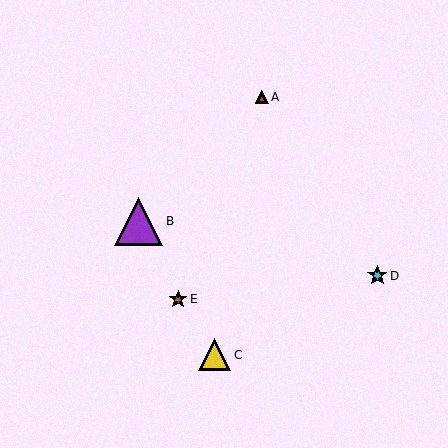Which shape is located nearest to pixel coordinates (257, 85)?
The red triangle (labeled A) at (262, 97) is nearest to that location.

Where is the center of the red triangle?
The center of the red triangle is at (262, 97).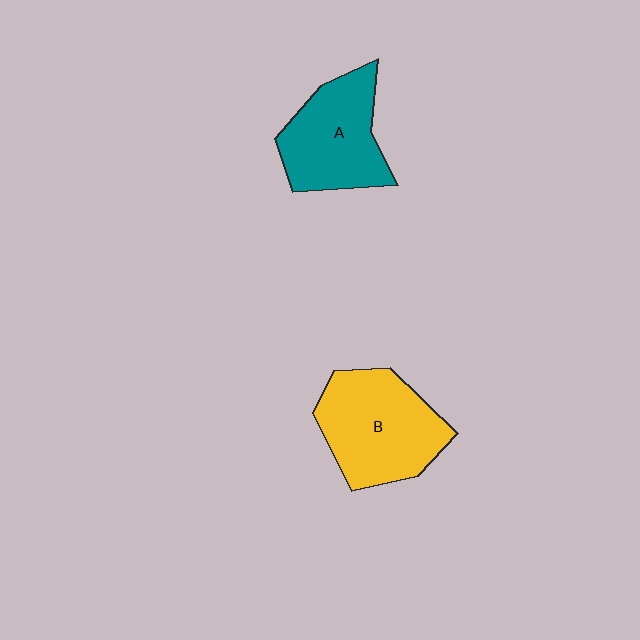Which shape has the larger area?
Shape B (yellow).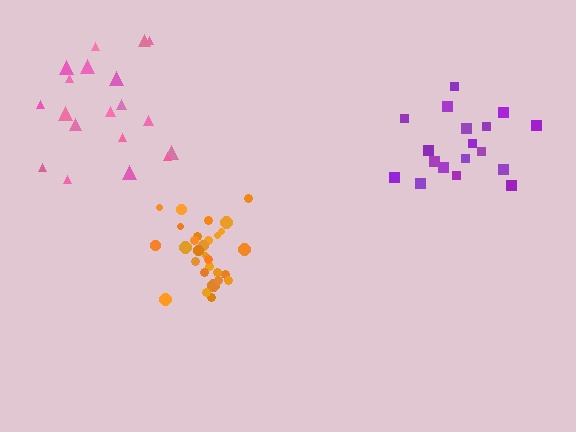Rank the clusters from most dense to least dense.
orange, purple, pink.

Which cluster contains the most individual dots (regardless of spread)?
Orange (29).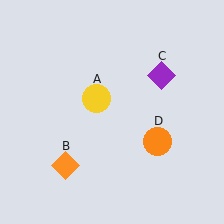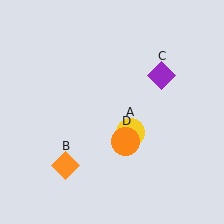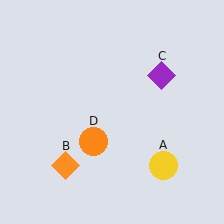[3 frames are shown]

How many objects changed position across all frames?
2 objects changed position: yellow circle (object A), orange circle (object D).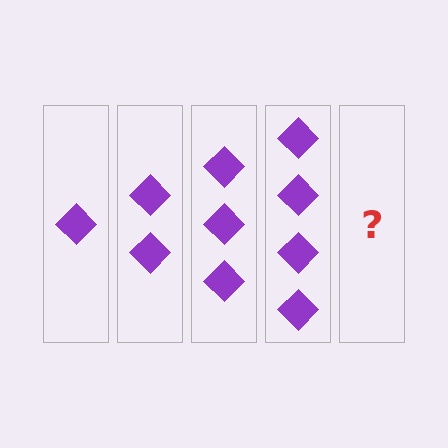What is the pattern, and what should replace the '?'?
The pattern is that each step adds one more diamond. The '?' should be 5 diamonds.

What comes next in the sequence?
The next element should be 5 diamonds.